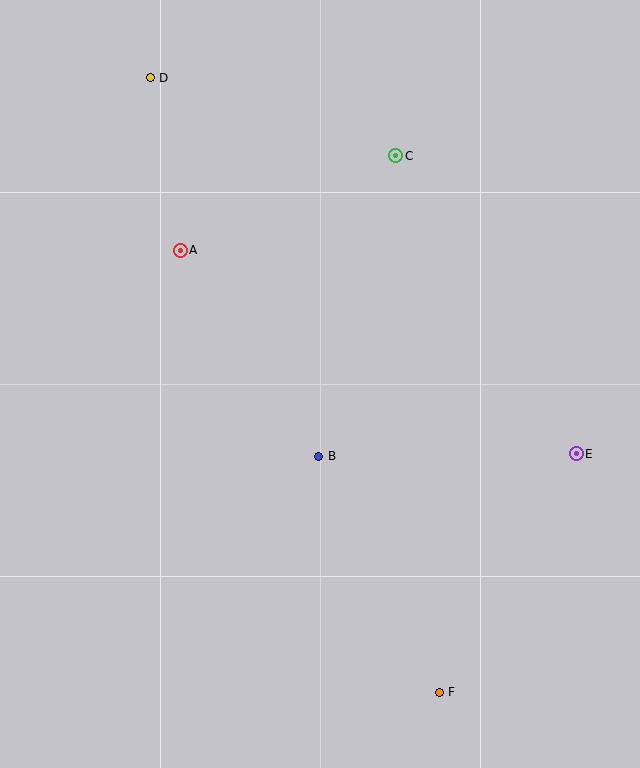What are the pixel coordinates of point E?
Point E is at (576, 454).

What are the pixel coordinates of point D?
Point D is at (150, 78).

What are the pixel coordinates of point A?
Point A is at (180, 250).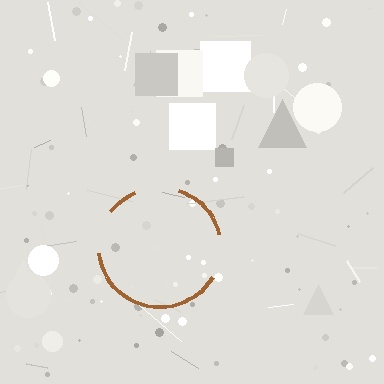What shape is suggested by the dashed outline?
The dashed outline suggests a circle.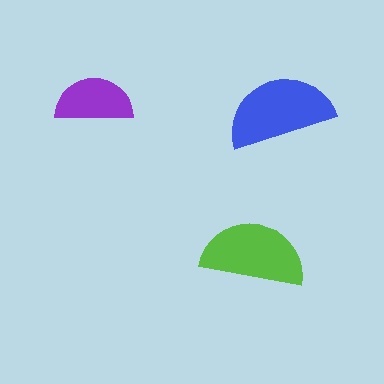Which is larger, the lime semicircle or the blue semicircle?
The blue one.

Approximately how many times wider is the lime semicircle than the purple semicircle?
About 1.5 times wider.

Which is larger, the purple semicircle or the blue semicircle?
The blue one.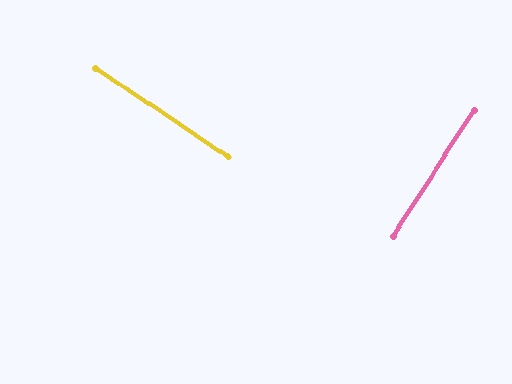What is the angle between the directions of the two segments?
Approximately 89 degrees.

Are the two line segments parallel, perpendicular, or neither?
Perpendicular — they meet at approximately 89°.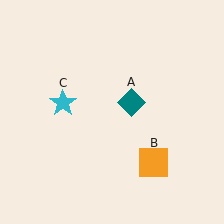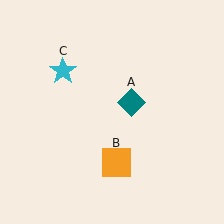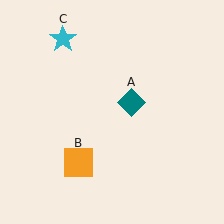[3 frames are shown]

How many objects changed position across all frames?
2 objects changed position: orange square (object B), cyan star (object C).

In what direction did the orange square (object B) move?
The orange square (object B) moved left.